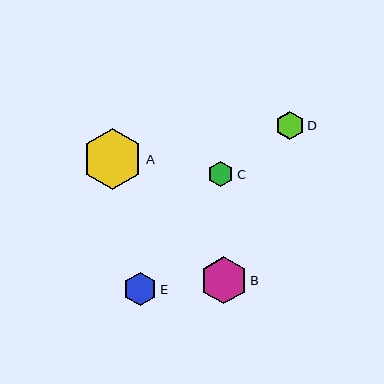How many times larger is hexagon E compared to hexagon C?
Hexagon E is approximately 1.3 times the size of hexagon C.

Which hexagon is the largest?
Hexagon A is the largest with a size of approximately 61 pixels.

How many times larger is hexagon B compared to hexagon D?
Hexagon B is approximately 1.6 times the size of hexagon D.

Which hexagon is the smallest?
Hexagon C is the smallest with a size of approximately 25 pixels.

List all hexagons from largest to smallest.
From largest to smallest: A, B, E, D, C.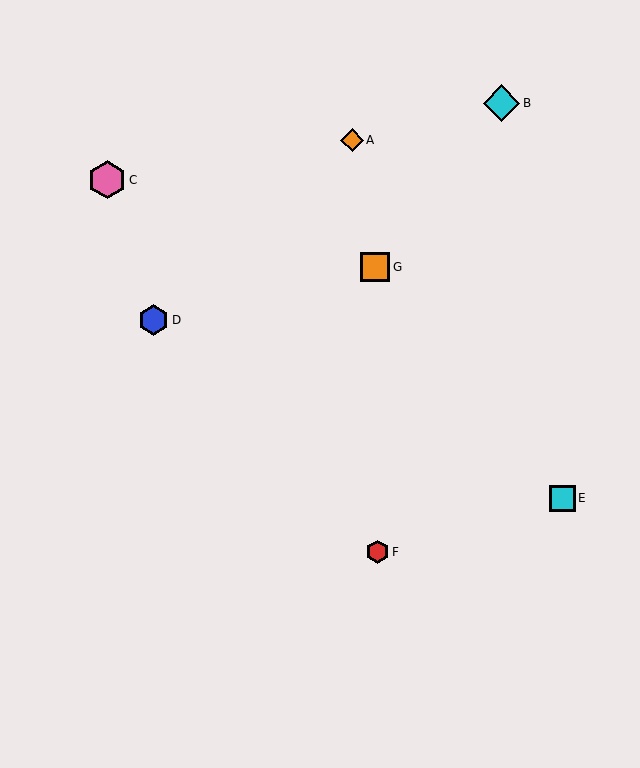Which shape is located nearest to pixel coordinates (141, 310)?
The blue hexagon (labeled D) at (154, 320) is nearest to that location.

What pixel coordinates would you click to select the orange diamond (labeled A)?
Click at (352, 140) to select the orange diamond A.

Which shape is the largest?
The pink hexagon (labeled C) is the largest.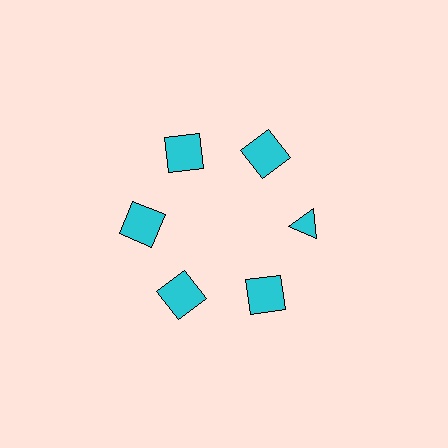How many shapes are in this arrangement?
There are 6 shapes arranged in a ring pattern.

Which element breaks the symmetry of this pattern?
The cyan triangle at roughly the 3 o'clock position breaks the symmetry. All other shapes are cyan squares.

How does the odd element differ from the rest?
It has a different shape: triangle instead of square.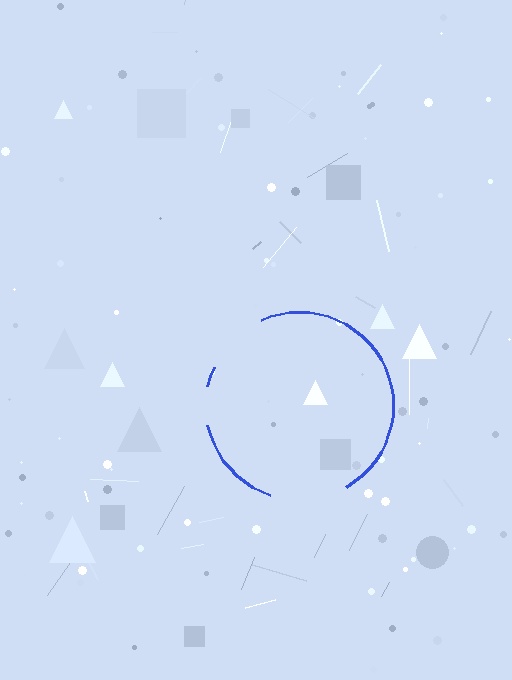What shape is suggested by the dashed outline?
The dashed outline suggests a circle.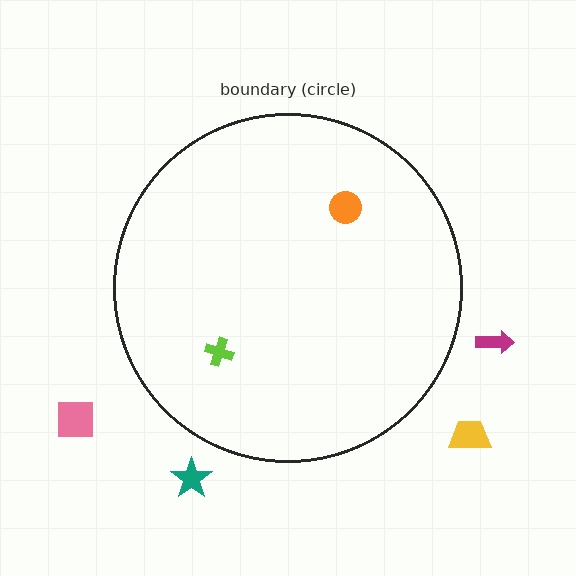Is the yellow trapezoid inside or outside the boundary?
Outside.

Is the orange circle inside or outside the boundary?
Inside.